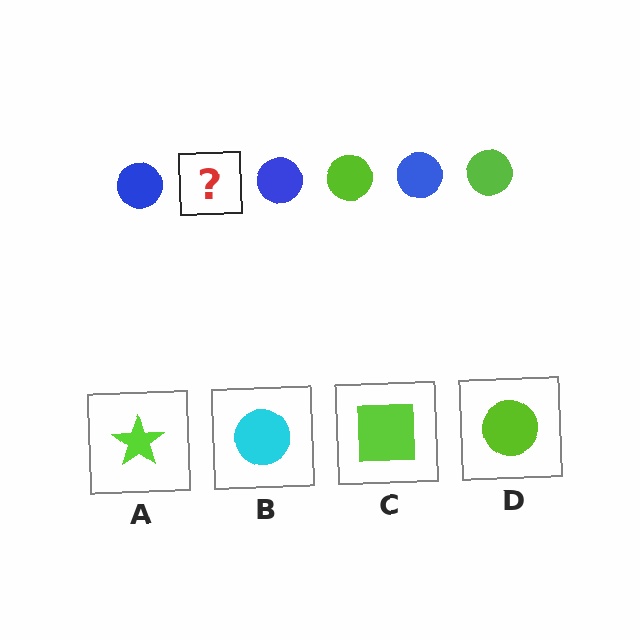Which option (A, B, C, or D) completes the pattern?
D.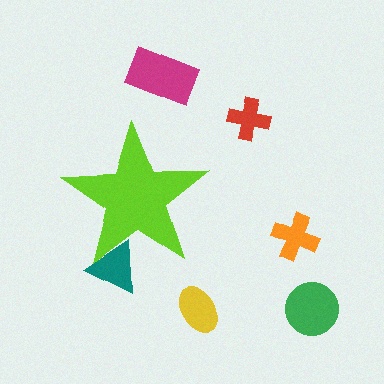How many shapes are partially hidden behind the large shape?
1 shape is partially hidden.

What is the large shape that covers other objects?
A lime star.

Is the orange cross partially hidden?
No, the orange cross is fully visible.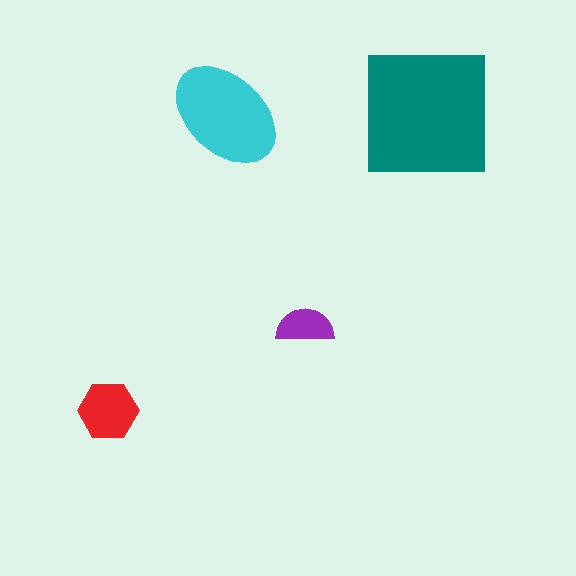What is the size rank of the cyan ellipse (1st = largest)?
2nd.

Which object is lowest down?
The red hexagon is bottommost.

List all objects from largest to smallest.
The teal square, the cyan ellipse, the red hexagon, the purple semicircle.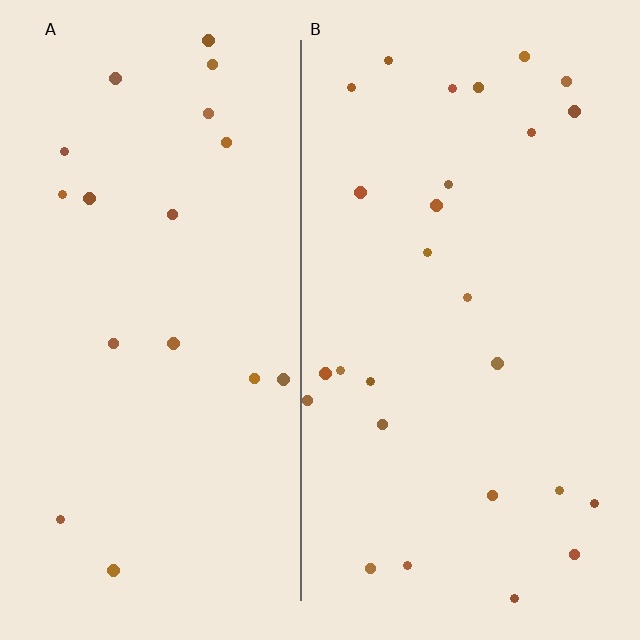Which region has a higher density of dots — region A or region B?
B (the right).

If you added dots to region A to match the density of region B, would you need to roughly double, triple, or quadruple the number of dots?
Approximately double.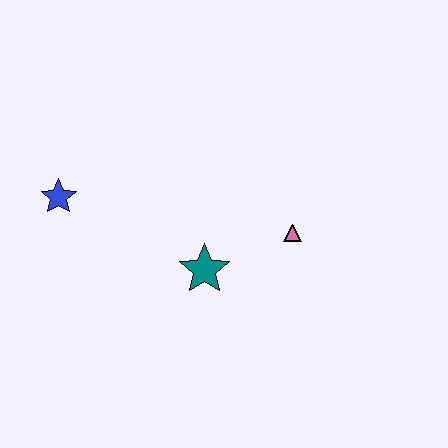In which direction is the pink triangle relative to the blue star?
The pink triangle is to the right of the blue star.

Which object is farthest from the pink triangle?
The blue star is farthest from the pink triangle.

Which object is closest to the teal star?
The pink triangle is closest to the teal star.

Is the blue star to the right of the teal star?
No